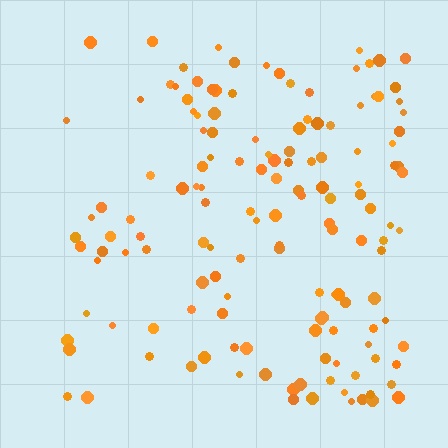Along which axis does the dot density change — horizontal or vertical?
Horizontal.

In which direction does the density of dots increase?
From left to right, with the right side densest.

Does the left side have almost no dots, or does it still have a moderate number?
Still a moderate number, just noticeably fewer than the right.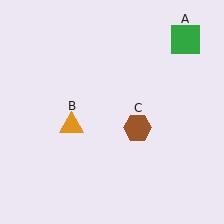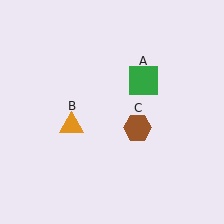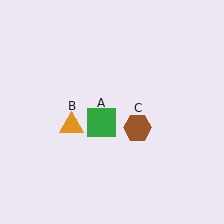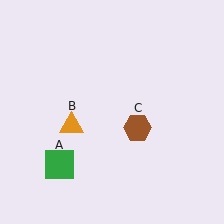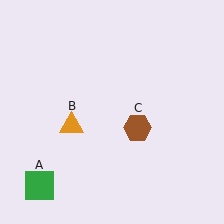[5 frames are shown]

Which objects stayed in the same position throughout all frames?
Orange triangle (object B) and brown hexagon (object C) remained stationary.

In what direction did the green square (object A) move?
The green square (object A) moved down and to the left.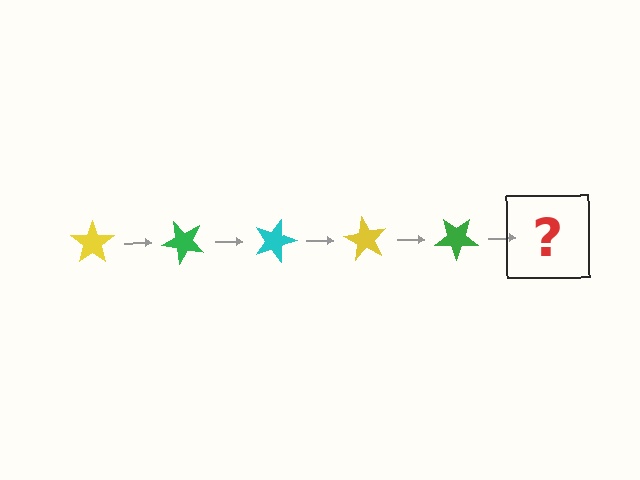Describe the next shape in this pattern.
It should be a cyan star, rotated 225 degrees from the start.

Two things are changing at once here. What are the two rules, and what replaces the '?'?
The two rules are that it rotates 45 degrees each step and the color cycles through yellow, green, and cyan. The '?' should be a cyan star, rotated 225 degrees from the start.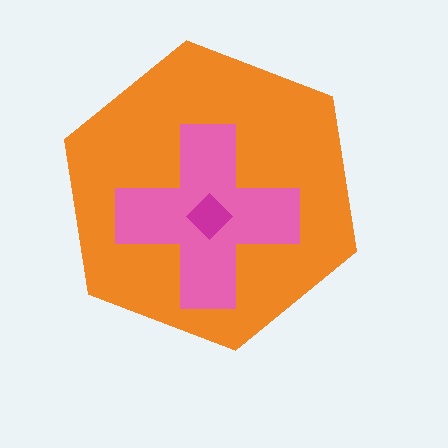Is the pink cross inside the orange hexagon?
Yes.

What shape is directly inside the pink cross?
The magenta diamond.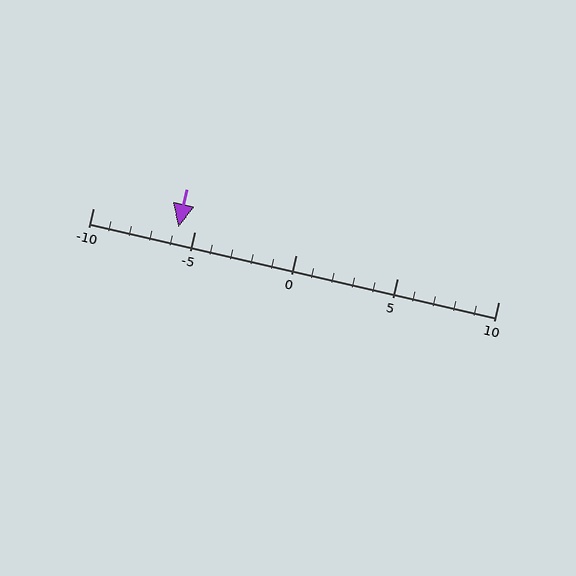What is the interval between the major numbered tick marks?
The major tick marks are spaced 5 units apart.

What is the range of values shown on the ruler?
The ruler shows values from -10 to 10.